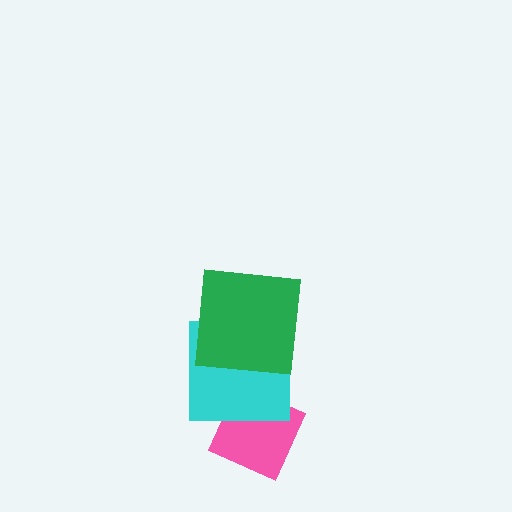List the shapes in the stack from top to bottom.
From top to bottom: the green square, the cyan square, the pink diamond.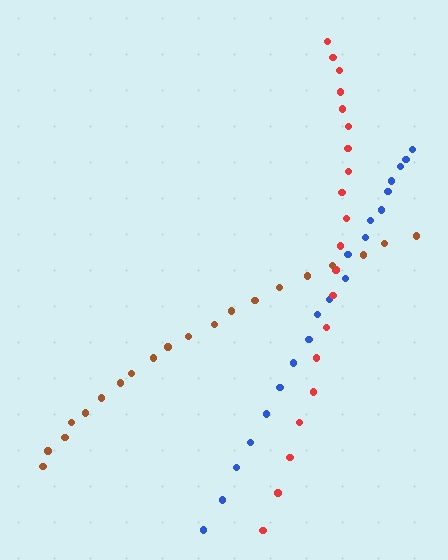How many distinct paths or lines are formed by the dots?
There are 3 distinct paths.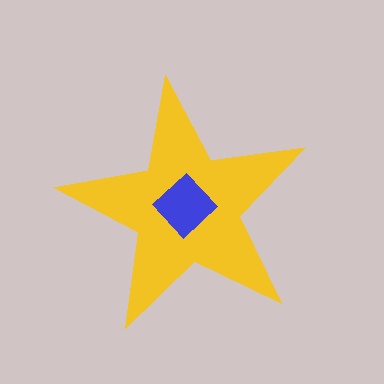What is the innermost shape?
The blue diamond.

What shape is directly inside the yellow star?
The blue diamond.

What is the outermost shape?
The yellow star.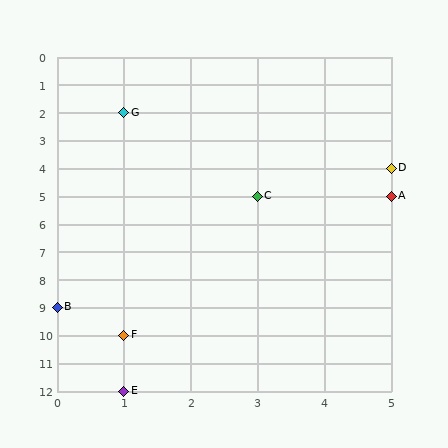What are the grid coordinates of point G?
Point G is at grid coordinates (1, 2).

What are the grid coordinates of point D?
Point D is at grid coordinates (5, 4).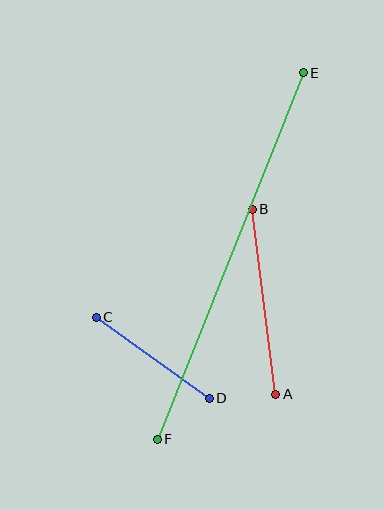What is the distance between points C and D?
The distance is approximately 139 pixels.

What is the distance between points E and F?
The distance is approximately 394 pixels.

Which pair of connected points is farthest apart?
Points E and F are farthest apart.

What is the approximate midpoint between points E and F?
The midpoint is at approximately (230, 256) pixels.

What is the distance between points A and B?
The distance is approximately 187 pixels.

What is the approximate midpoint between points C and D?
The midpoint is at approximately (153, 358) pixels.